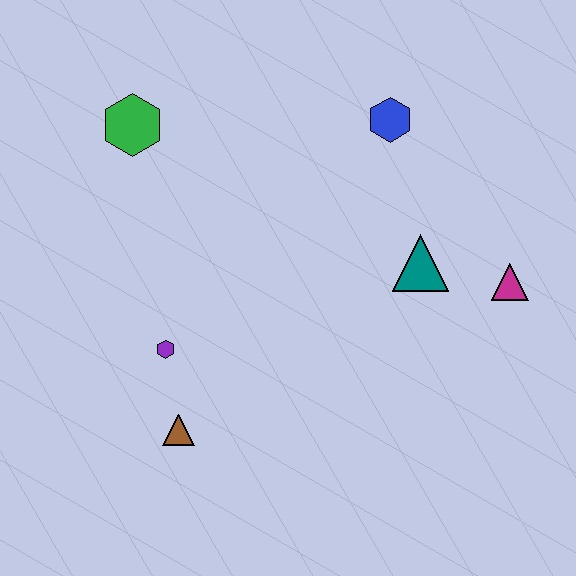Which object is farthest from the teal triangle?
The green hexagon is farthest from the teal triangle.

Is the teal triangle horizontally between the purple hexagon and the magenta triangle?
Yes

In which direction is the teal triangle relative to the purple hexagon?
The teal triangle is to the right of the purple hexagon.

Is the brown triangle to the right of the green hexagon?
Yes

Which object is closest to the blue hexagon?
The teal triangle is closest to the blue hexagon.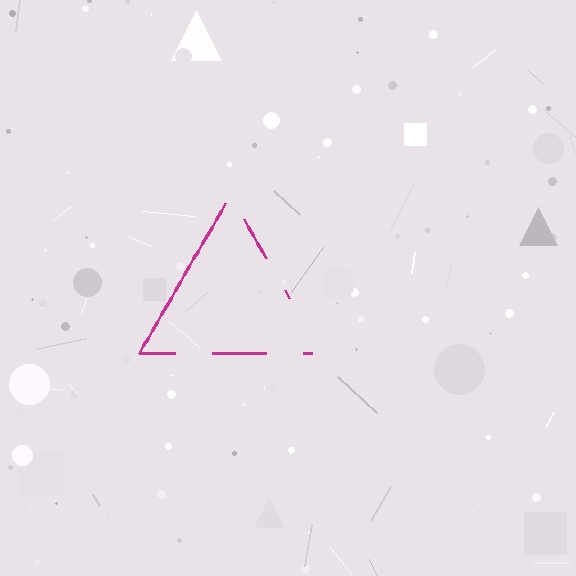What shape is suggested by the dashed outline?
The dashed outline suggests a triangle.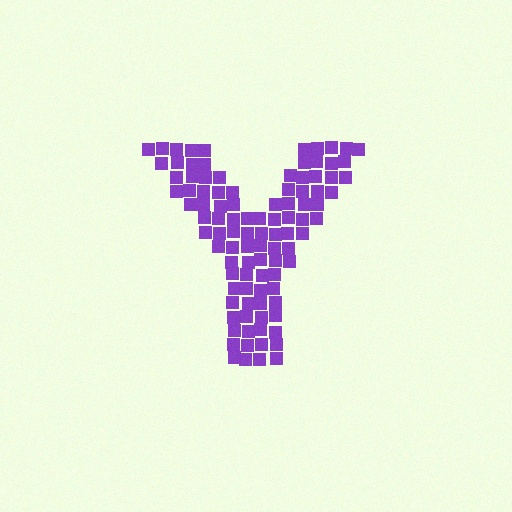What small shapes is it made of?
It is made of small squares.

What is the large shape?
The large shape is the letter Y.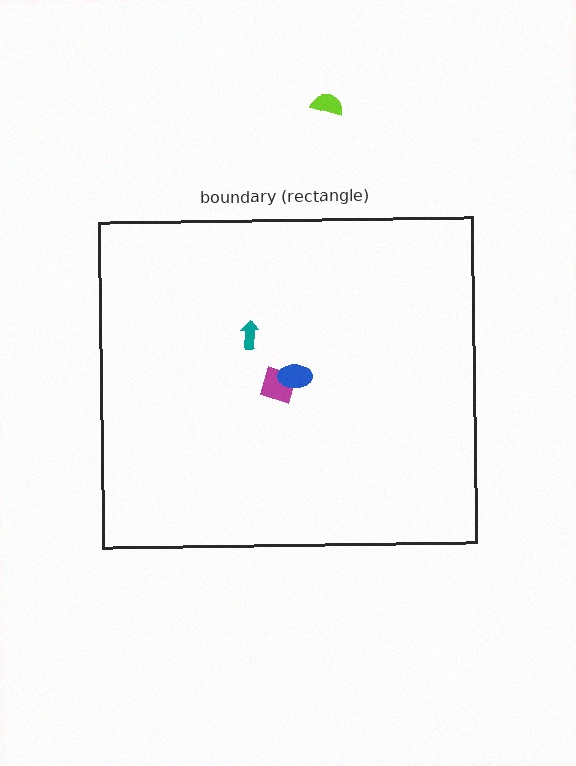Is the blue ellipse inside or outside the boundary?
Inside.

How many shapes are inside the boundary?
3 inside, 1 outside.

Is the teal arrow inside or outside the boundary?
Inside.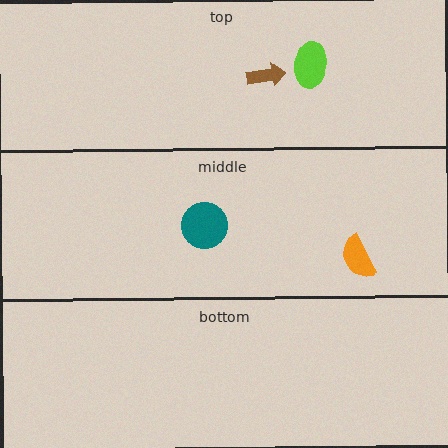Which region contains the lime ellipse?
The top region.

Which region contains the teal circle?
The middle region.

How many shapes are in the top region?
2.